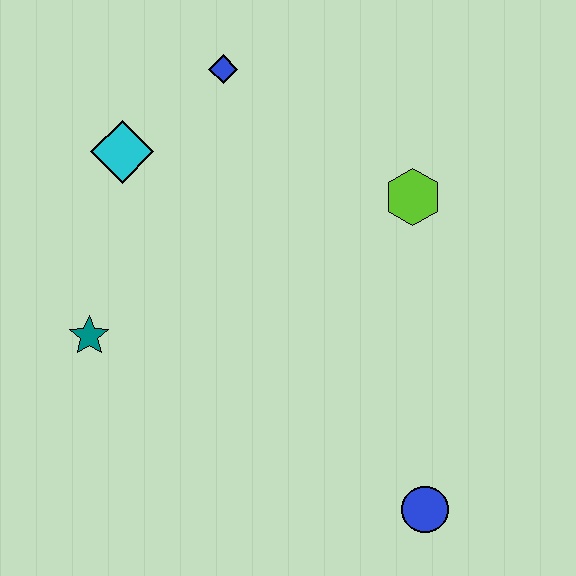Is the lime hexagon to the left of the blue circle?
Yes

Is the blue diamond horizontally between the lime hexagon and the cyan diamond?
Yes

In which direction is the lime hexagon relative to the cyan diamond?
The lime hexagon is to the right of the cyan diamond.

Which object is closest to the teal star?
The cyan diamond is closest to the teal star.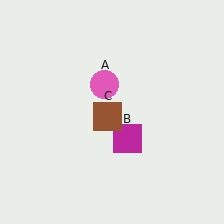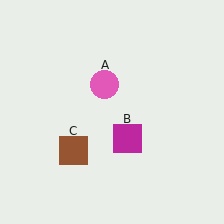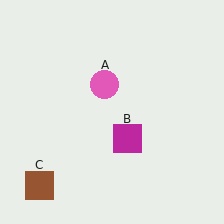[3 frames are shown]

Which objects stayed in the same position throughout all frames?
Pink circle (object A) and magenta square (object B) remained stationary.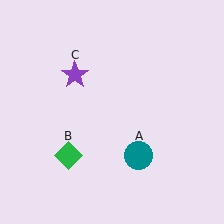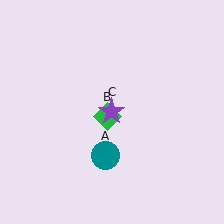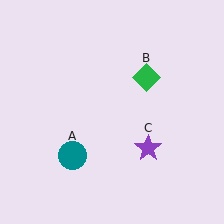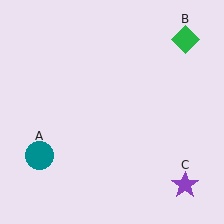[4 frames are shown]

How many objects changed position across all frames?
3 objects changed position: teal circle (object A), green diamond (object B), purple star (object C).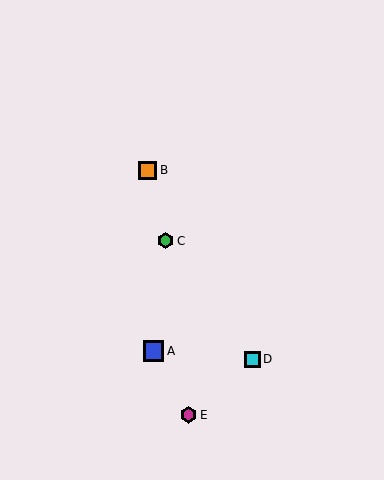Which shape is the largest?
The blue square (labeled A) is the largest.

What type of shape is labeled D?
Shape D is a cyan square.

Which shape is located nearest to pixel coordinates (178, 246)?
The green hexagon (labeled C) at (165, 241) is nearest to that location.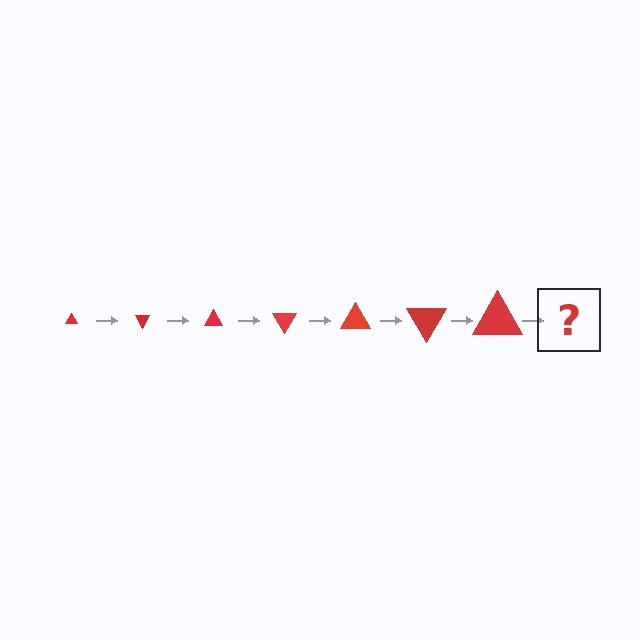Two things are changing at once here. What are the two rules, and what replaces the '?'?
The two rules are that the triangle grows larger each step and it rotates 60 degrees each step. The '?' should be a triangle, larger than the previous one and rotated 420 degrees from the start.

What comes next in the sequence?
The next element should be a triangle, larger than the previous one and rotated 420 degrees from the start.